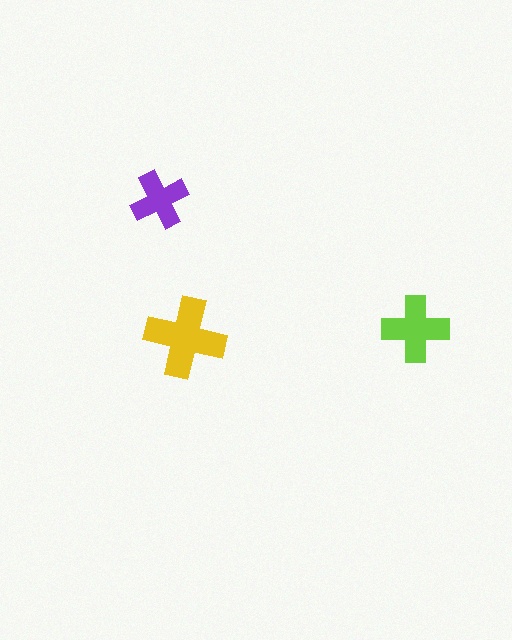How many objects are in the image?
There are 3 objects in the image.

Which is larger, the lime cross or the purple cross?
The lime one.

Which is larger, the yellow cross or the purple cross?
The yellow one.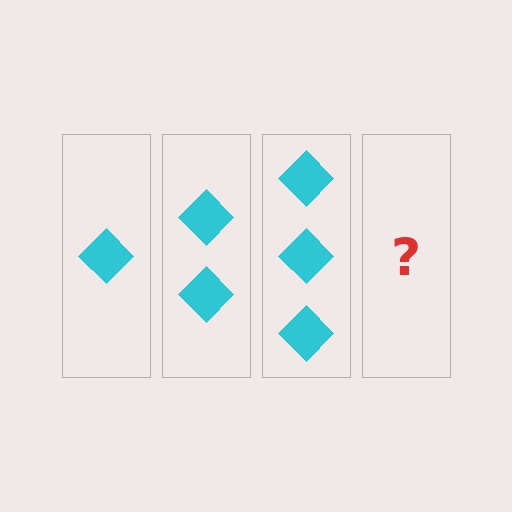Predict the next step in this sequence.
The next step is 4 diamonds.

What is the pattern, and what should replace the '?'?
The pattern is that each step adds one more diamond. The '?' should be 4 diamonds.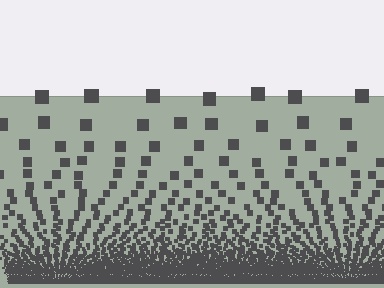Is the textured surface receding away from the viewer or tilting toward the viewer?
The surface appears to tilt toward the viewer. Texture elements get larger and sparser toward the top.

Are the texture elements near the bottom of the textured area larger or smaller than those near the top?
Smaller. The gradient is inverted — elements near the bottom are smaller and denser.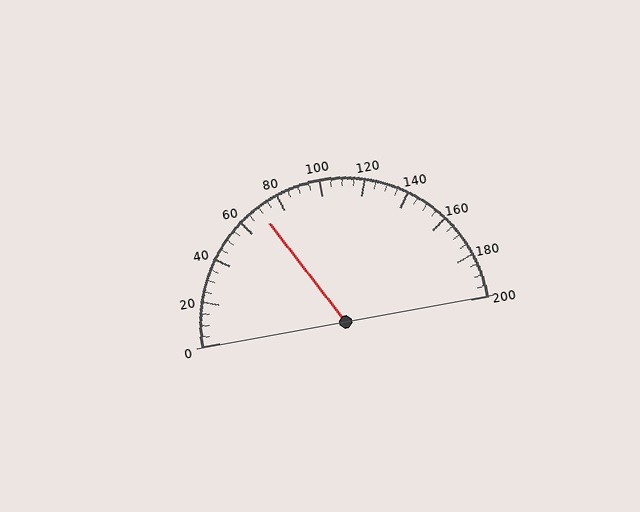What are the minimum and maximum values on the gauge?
The gauge ranges from 0 to 200.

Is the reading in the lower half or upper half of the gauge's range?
The reading is in the lower half of the range (0 to 200).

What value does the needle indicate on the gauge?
The needle indicates approximately 70.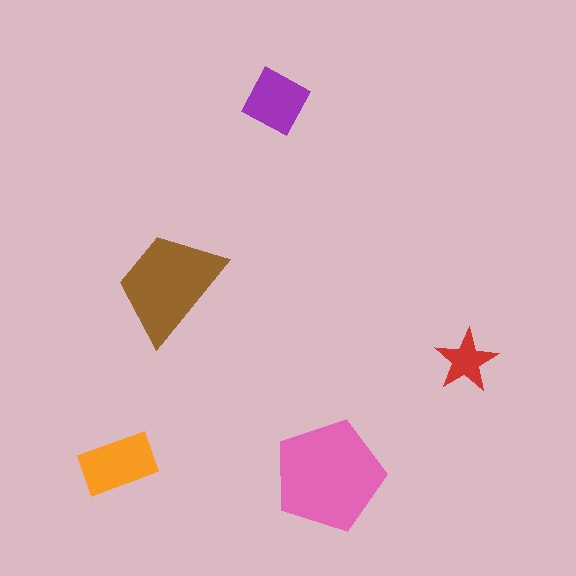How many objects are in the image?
There are 5 objects in the image.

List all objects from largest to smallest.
The pink pentagon, the brown trapezoid, the orange rectangle, the purple diamond, the red star.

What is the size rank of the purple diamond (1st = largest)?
4th.